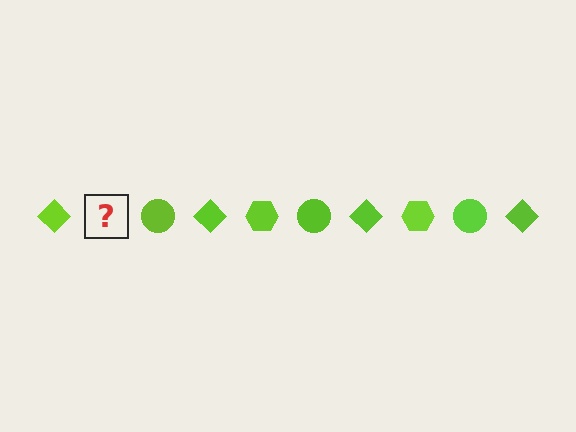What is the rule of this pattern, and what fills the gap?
The rule is that the pattern cycles through diamond, hexagon, circle shapes in lime. The gap should be filled with a lime hexagon.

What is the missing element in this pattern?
The missing element is a lime hexagon.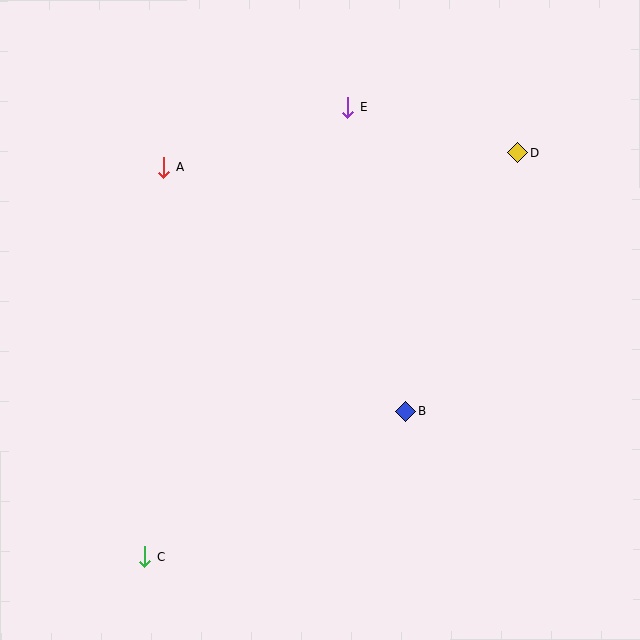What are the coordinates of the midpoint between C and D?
The midpoint between C and D is at (331, 355).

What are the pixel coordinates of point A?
Point A is at (164, 167).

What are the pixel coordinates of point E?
Point E is at (348, 107).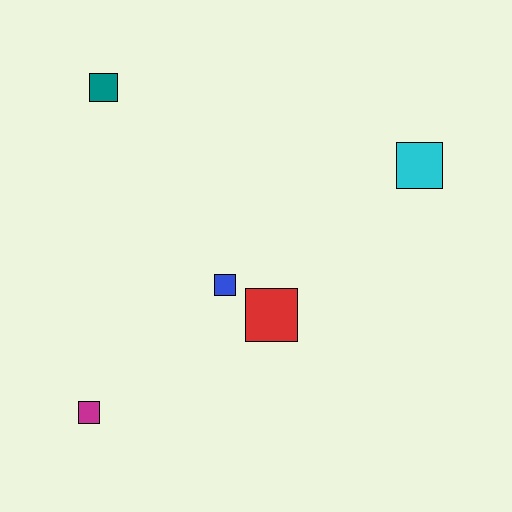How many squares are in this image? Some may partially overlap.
There are 5 squares.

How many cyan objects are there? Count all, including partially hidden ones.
There is 1 cyan object.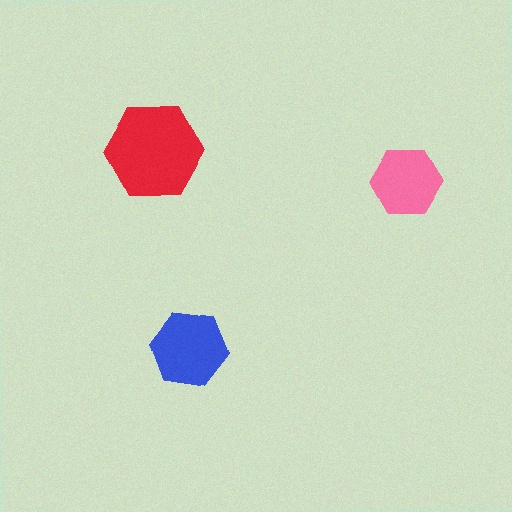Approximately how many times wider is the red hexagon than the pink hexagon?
About 1.5 times wider.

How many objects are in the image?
There are 3 objects in the image.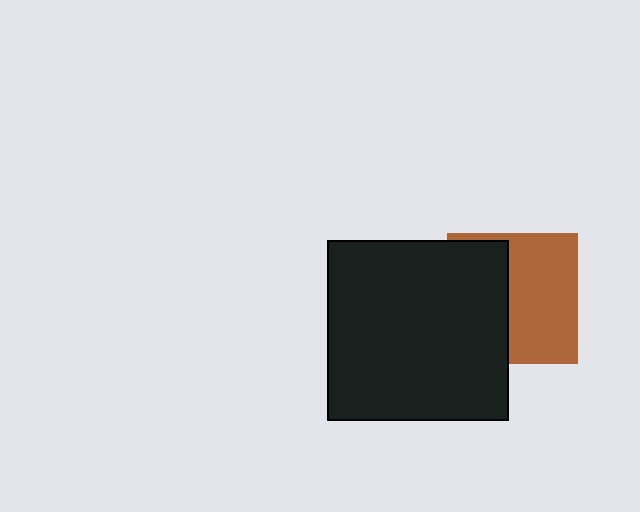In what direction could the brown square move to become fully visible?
The brown square could move right. That would shift it out from behind the black square entirely.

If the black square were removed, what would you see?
You would see the complete brown square.